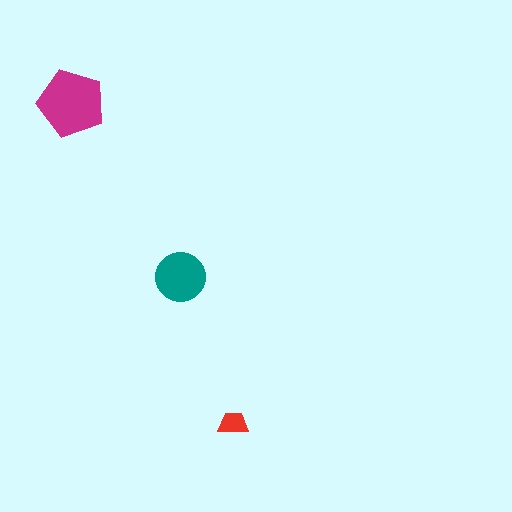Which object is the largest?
The magenta pentagon.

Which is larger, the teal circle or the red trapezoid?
The teal circle.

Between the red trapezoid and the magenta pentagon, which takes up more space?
The magenta pentagon.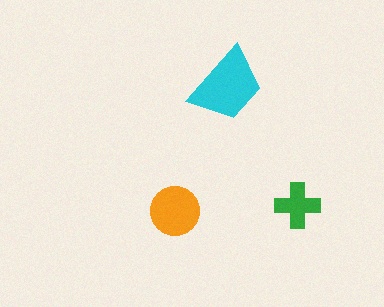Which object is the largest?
The cyan trapezoid.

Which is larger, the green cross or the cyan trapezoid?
The cyan trapezoid.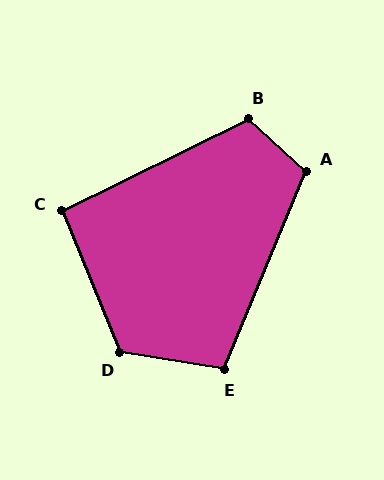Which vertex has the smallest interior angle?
C, at approximately 94 degrees.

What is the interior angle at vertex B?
Approximately 112 degrees (obtuse).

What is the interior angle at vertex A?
Approximately 109 degrees (obtuse).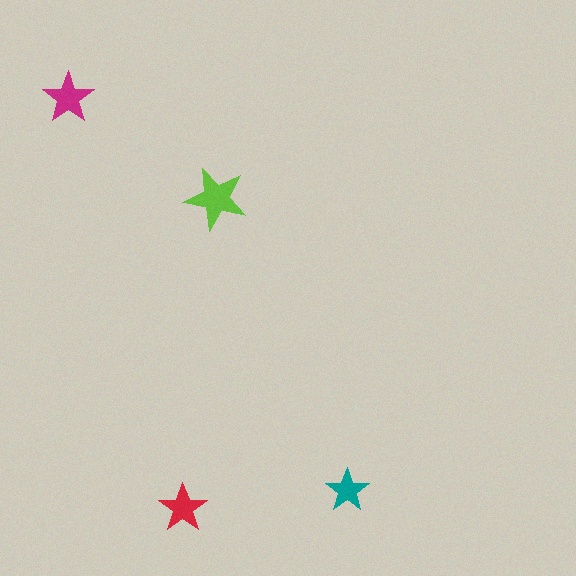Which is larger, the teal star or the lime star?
The lime one.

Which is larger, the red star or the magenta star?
The magenta one.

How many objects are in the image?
There are 4 objects in the image.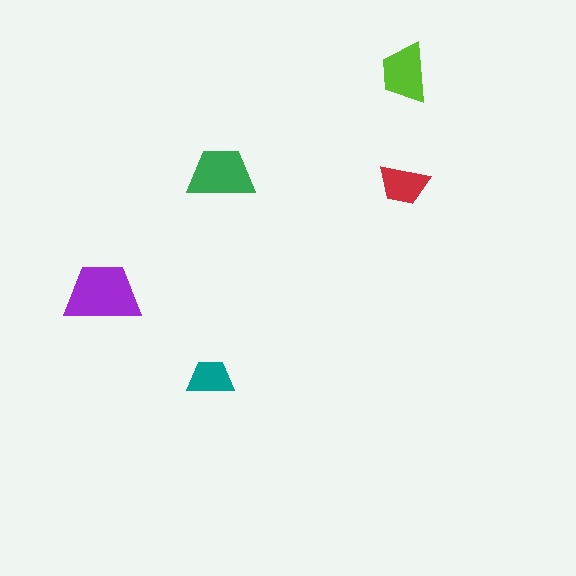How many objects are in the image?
There are 5 objects in the image.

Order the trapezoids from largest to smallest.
the purple one, the green one, the lime one, the red one, the teal one.